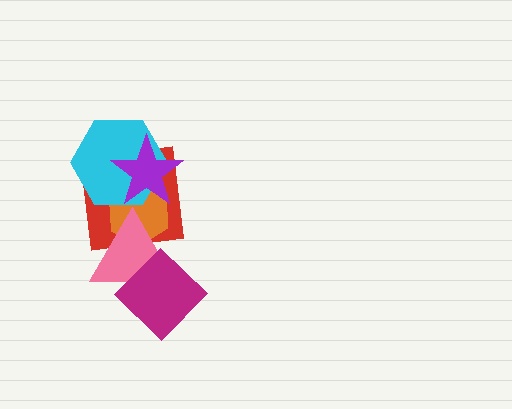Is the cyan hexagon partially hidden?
Yes, it is partially covered by another shape.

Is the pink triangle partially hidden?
Yes, it is partially covered by another shape.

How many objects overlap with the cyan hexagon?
3 objects overlap with the cyan hexagon.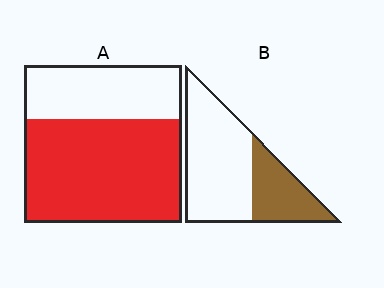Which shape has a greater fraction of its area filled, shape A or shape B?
Shape A.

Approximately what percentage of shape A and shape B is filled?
A is approximately 65% and B is approximately 35%.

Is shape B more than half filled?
No.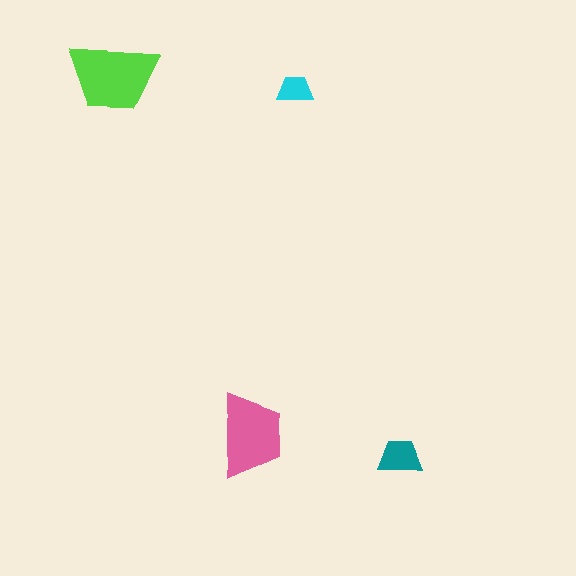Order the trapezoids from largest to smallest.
the lime one, the pink one, the teal one, the cyan one.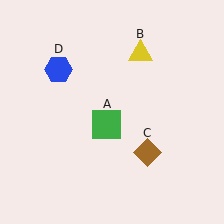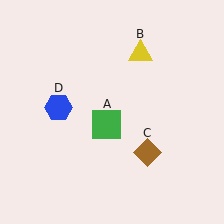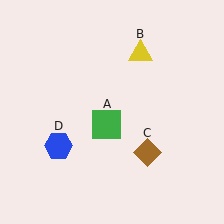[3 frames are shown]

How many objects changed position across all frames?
1 object changed position: blue hexagon (object D).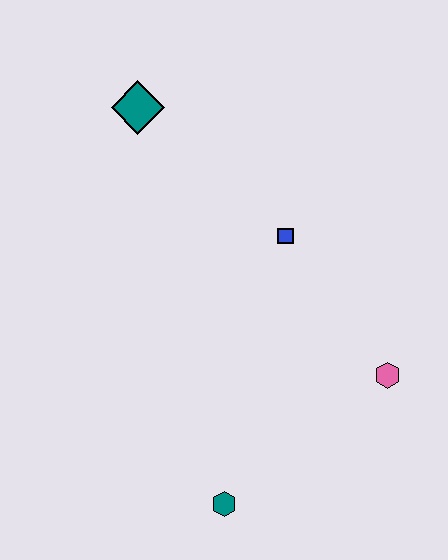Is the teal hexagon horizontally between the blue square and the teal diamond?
Yes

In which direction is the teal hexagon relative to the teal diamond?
The teal hexagon is below the teal diamond.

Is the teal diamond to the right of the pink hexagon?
No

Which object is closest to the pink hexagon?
The blue square is closest to the pink hexagon.